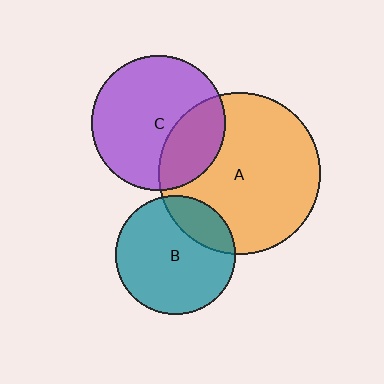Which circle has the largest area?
Circle A (orange).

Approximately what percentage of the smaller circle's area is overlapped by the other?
Approximately 20%.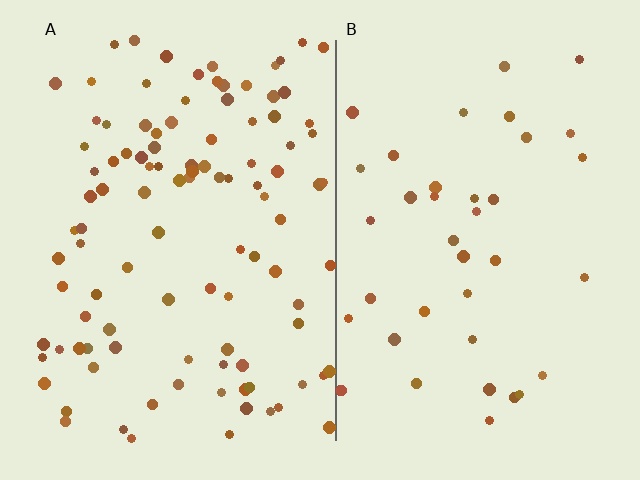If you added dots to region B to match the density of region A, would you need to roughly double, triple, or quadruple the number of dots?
Approximately triple.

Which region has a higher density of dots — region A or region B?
A (the left).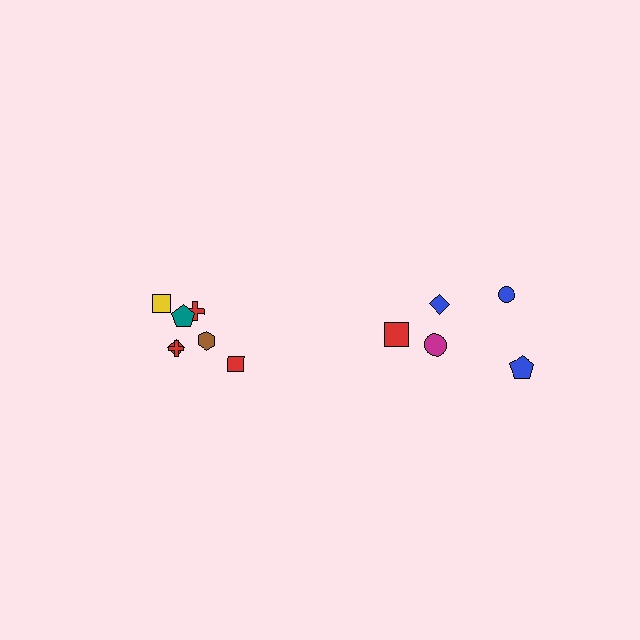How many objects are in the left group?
There are 7 objects.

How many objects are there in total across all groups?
There are 12 objects.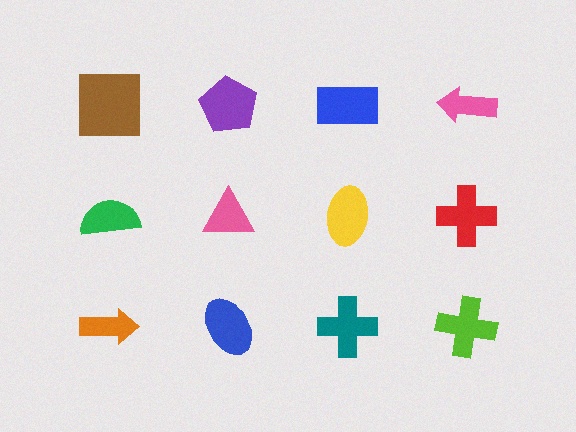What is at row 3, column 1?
An orange arrow.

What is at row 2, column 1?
A green semicircle.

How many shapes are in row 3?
4 shapes.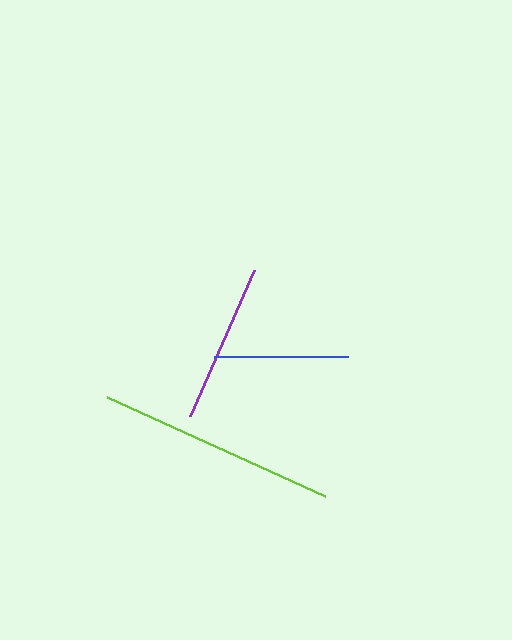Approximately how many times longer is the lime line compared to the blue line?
The lime line is approximately 1.8 times the length of the blue line.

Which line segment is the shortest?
The blue line is the shortest at approximately 134 pixels.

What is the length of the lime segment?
The lime segment is approximately 240 pixels long.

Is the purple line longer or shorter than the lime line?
The lime line is longer than the purple line.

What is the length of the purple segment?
The purple segment is approximately 159 pixels long.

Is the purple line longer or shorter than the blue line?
The purple line is longer than the blue line.